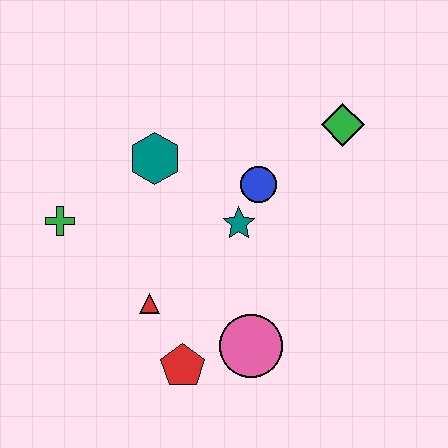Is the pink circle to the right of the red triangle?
Yes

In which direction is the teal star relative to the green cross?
The teal star is to the right of the green cross.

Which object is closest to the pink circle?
The red pentagon is closest to the pink circle.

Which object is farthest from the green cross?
The green diamond is farthest from the green cross.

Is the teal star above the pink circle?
Yes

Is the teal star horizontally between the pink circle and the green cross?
Yes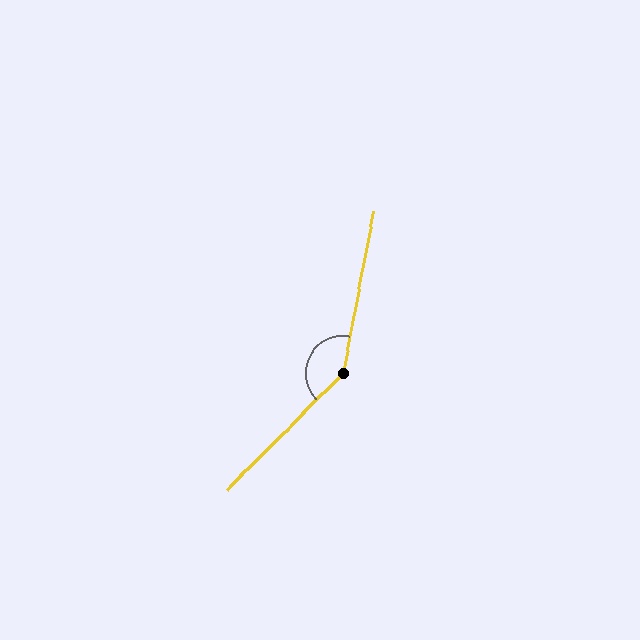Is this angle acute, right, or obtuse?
It is obtuse.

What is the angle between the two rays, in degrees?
Approximately 146 degrees.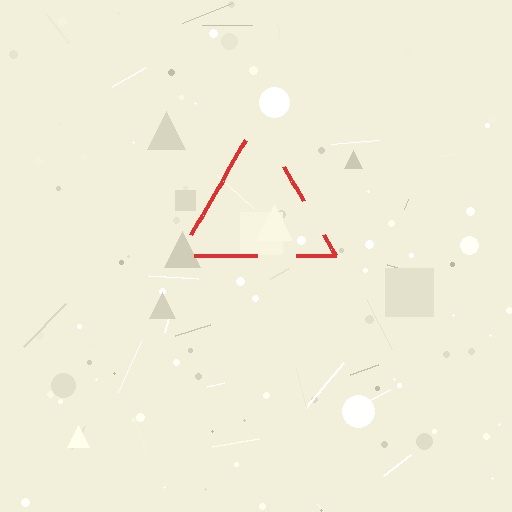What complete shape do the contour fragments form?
The contour fragments form a triangle.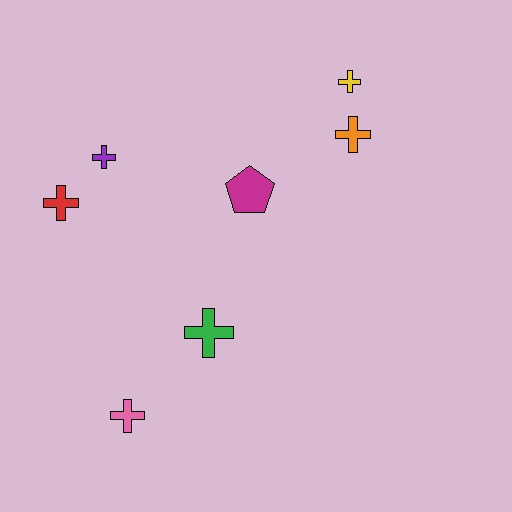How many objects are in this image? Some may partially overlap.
There are 7 objects.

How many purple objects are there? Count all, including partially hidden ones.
There is 1 purple object.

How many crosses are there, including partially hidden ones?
There are 6 crosses.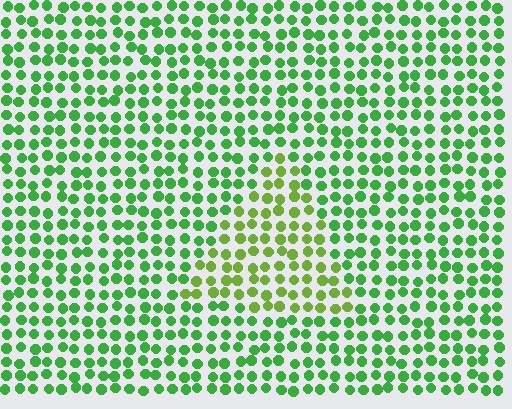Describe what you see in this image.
The image is filled with small green elements in a uniform arrangement. A triangle-shaped region is visible where the elements are tinted to a slightly different hue, forming a subtle color boundary.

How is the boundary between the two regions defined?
The boundary is defined purely by a slight shift in hue (about 31 degrees). Spacing, size, and orientation are identical on both sides.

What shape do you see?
I see a triangle.